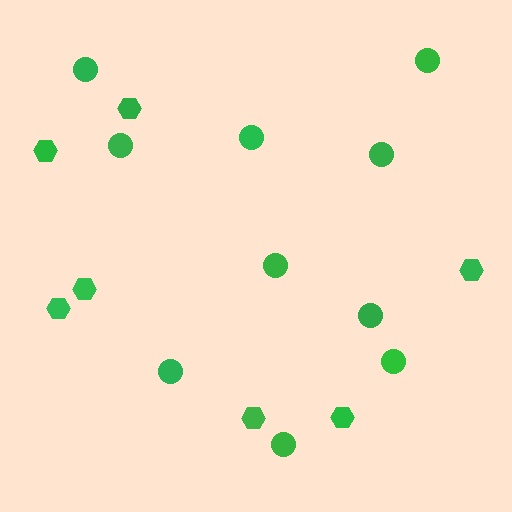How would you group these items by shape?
There are 2 groups: one group of hexagons (7) and one group of circles (10).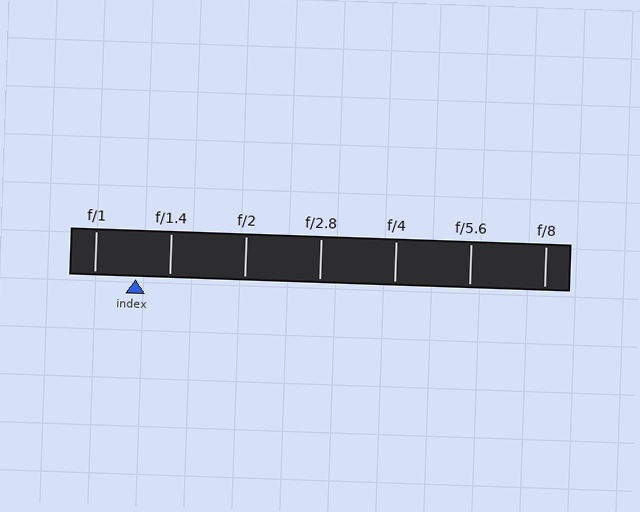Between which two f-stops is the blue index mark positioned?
The index mark is between f/1 and f/1.4.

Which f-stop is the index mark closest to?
The index mark is closest to f/1.4.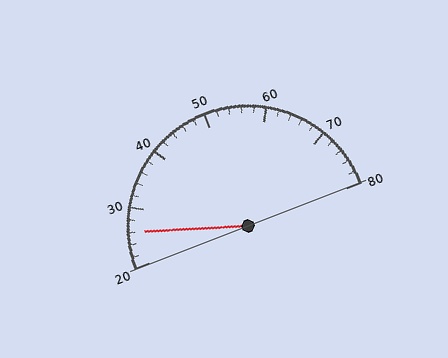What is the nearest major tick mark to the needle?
The nearest major tick mark is 30.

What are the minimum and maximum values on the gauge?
The gauge ranges from 20 to 80.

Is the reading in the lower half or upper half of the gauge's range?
The reading is in the lower half of the range (20 to 80).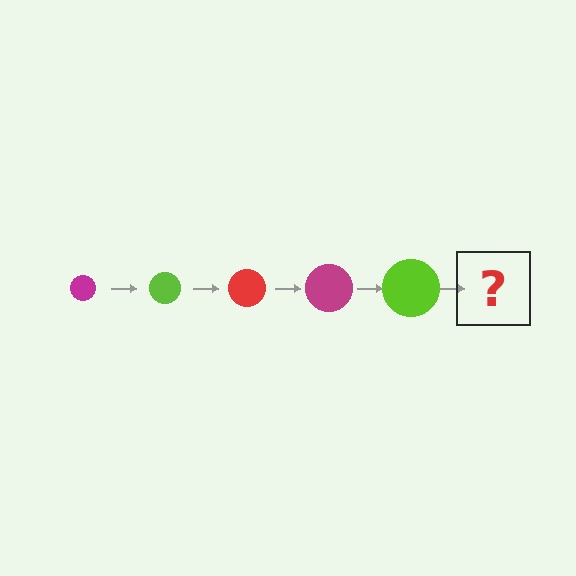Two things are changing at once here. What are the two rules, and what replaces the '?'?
The two rules are that the circle grows larger each step and the color cycles through magenta, lime, and red. The '?' should be a red circle, larger than the previous one.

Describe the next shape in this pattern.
It should be a red circle, larger than the previous one.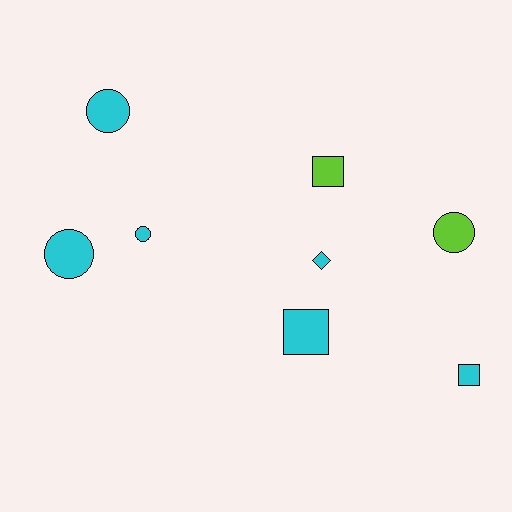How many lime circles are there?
There is 1 lime circle.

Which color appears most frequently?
Cyan, with 6 objects.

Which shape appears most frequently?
Circle, with 4 objects.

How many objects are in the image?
There are 8 objects.